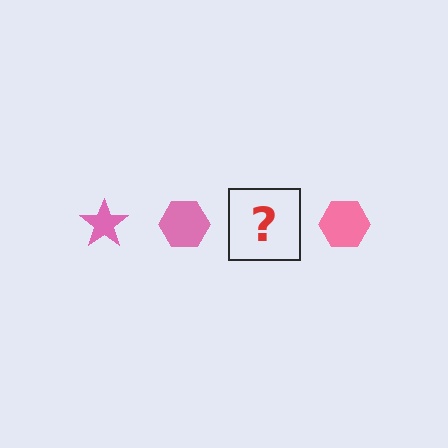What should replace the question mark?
The question mark should be replaced with a pink star.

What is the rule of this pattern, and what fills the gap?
The rule is that the pattern cycles through star, hexagon shapes in pink. The gap should be filled with a pink star.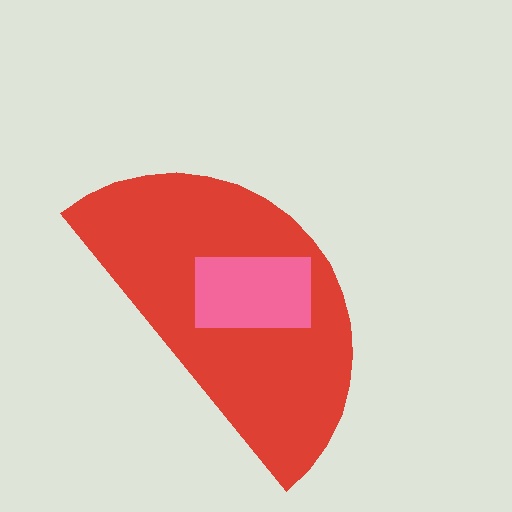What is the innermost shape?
The pink rectangle.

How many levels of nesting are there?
2.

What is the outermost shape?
The red semicircle.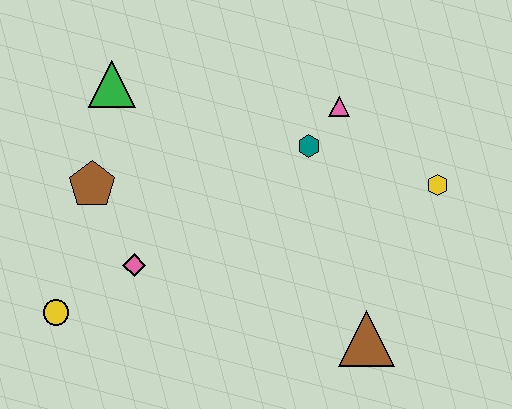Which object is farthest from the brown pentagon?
The yellow hexagon is farthest from the brown pentagon.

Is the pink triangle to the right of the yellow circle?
Yes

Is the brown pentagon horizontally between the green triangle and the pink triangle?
No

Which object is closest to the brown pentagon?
The pink diamond is closest to the brown pentagon.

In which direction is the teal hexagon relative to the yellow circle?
The teal hexagon is to the right of the yellow circle.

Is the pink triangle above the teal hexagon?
Yes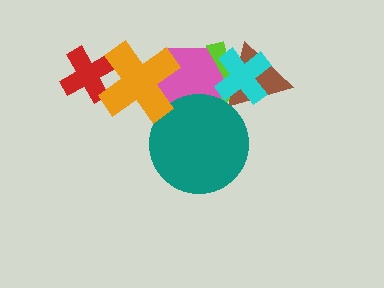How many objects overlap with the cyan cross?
3 objects overlap with the cyan cross.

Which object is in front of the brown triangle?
The cyan cross is in front of the brown triangle.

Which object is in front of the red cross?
The orange cross is in front of the red cross.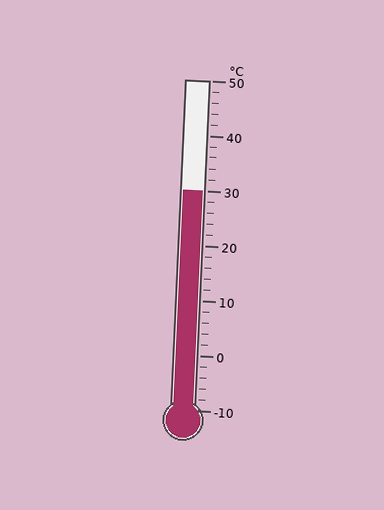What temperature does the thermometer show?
The thermometer shows approximately 30°C.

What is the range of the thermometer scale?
The thermometer scale ranges from -10°C to 50°C.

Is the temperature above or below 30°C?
The temperature is at 30°C.